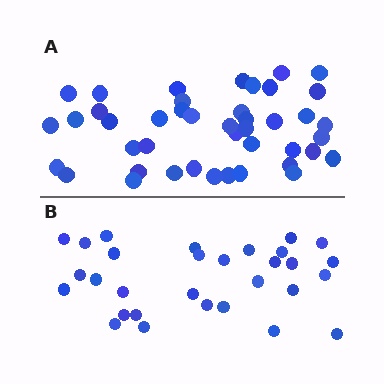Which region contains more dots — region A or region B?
Region A (the top region) has more dots.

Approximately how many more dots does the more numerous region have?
Region A has approximately 15 more dots than region B.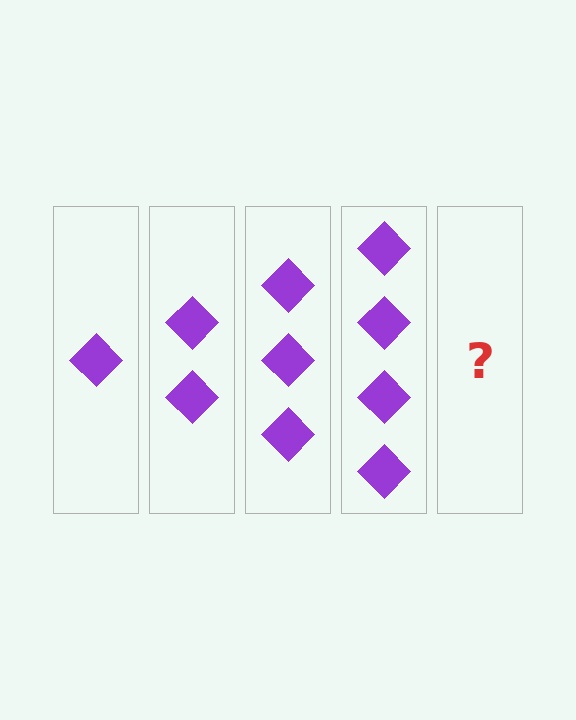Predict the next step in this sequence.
The next step is 5 diamonds.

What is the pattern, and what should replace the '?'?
The pattern is that each step adds one more diamond. The '?' should be 5 diamonds.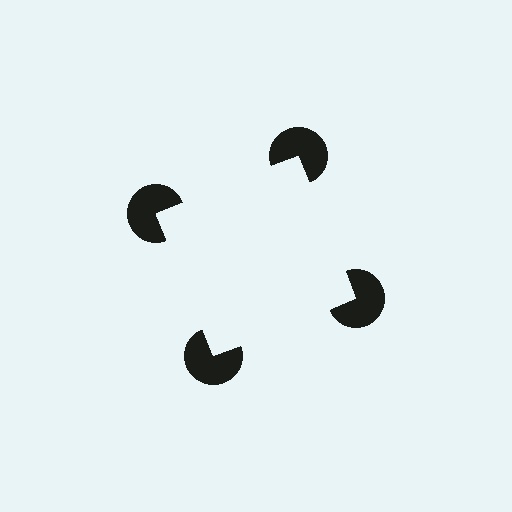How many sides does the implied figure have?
4 sides.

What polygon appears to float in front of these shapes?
An illusory square — its edges are inferred from the aligned wedge cuts in the pac-man discs, not physically drawn.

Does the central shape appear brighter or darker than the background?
It typically appears slightly brighter than the background, even though no actual brightness change is drawn.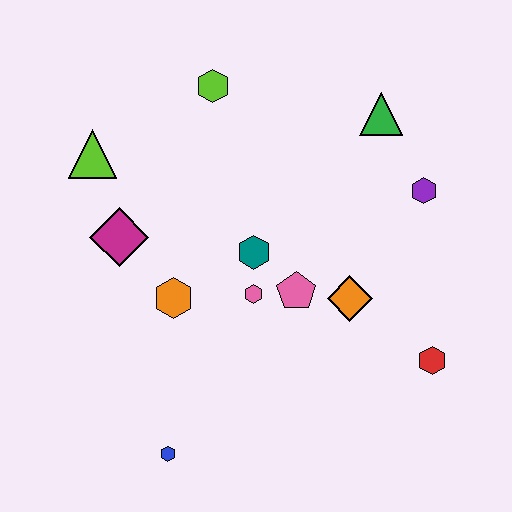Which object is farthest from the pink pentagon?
The lime triangle is farthest from the pink pentagon.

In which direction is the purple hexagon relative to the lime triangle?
The purple hexagon is to the right of the lime triangle.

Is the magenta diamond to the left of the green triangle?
Yes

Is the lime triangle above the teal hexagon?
Yes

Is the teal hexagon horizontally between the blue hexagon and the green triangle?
Yes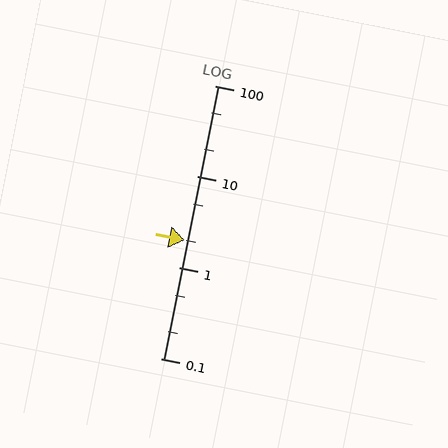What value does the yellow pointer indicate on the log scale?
The pointer indicates approximately 2.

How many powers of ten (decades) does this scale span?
The scale spans 3 decades, from 0.1 to 100.